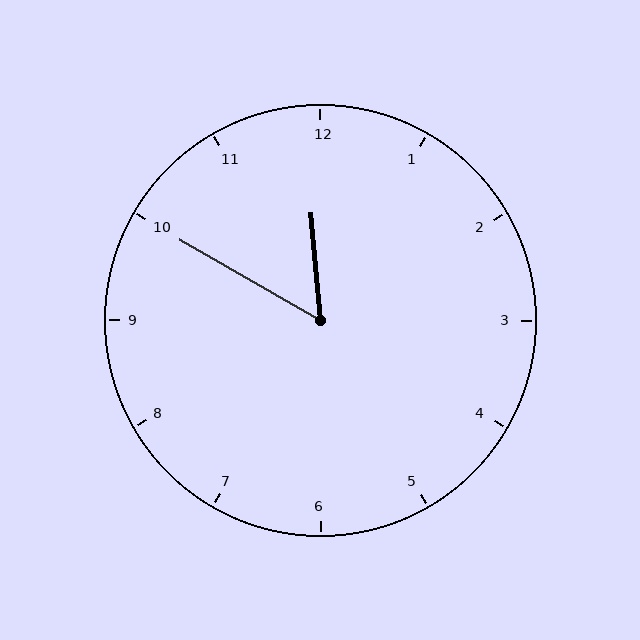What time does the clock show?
11:50.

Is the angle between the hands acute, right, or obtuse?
It is acute.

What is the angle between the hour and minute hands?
Approximately 55 degrees.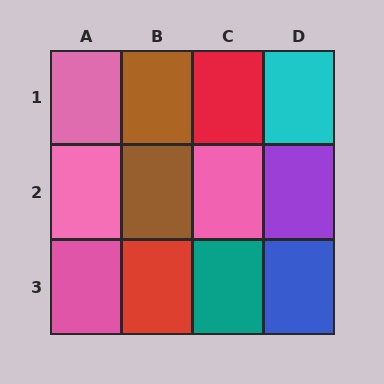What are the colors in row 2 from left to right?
Pink, brown, pink, purple.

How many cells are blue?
1 cell is blue.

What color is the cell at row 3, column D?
Blue.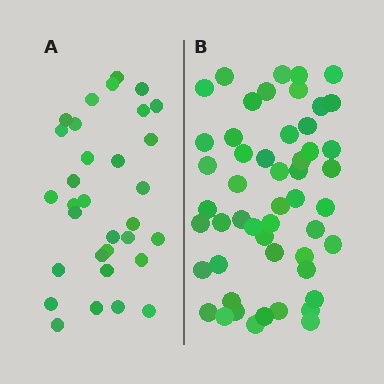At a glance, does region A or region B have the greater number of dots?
Region B (the right region) has more dots.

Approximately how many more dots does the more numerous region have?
Region B has approximately 20 more dots than region A.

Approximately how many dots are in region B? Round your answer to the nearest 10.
About 50 dots. (The exact count is 51, which rounds to 50.)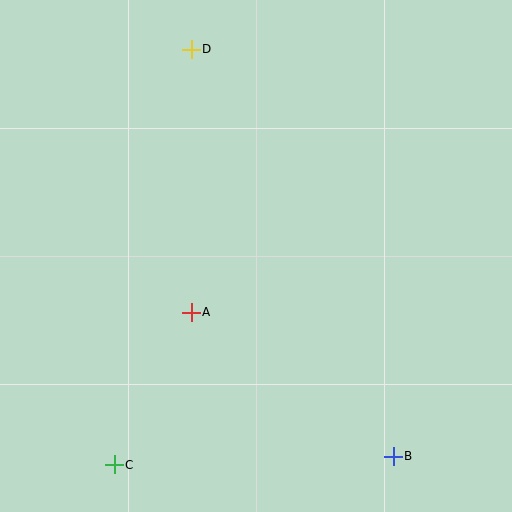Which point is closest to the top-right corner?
Point D is closest to the top-right corner.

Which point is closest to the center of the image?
Point A at (191, 312) is closest to the center.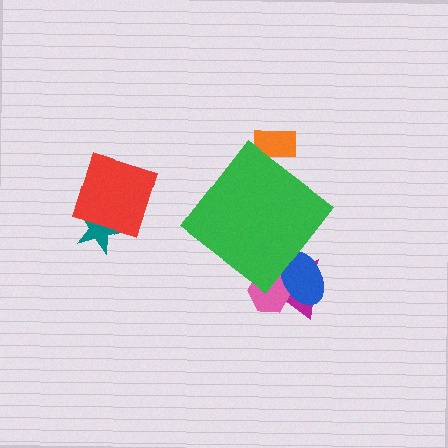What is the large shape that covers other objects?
A green diamond.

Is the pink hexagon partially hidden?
Yes, the pink hexagon is partially hidden behind the green diamond.